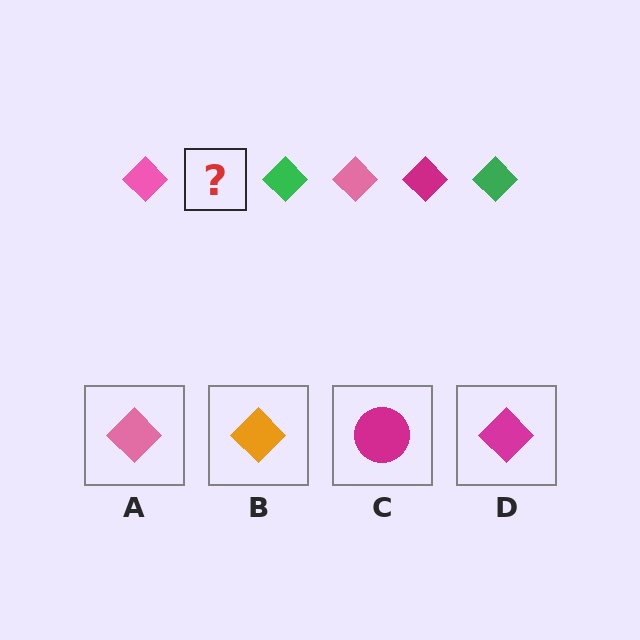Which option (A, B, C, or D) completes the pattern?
D.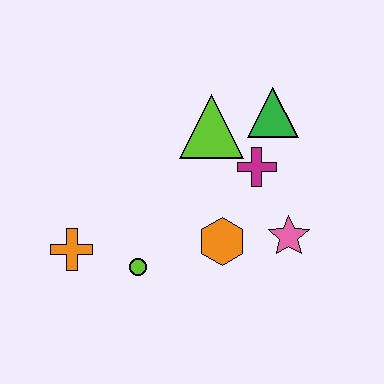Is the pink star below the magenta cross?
Yes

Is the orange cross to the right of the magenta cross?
No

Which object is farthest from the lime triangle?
The orange cross is farthest from the lime triangle.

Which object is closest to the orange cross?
The lime circle is closest to the orange cross.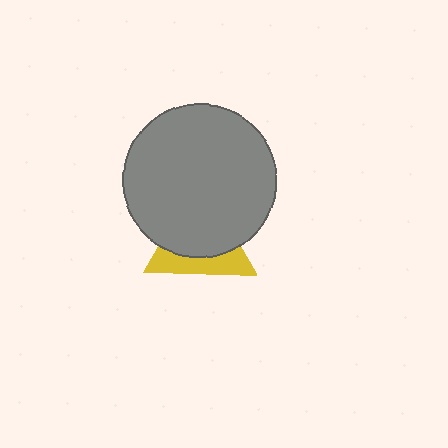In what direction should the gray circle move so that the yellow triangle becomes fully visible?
The gray circle should move up. That is the shortest direction to clear the overlap and leave the yellow triangle fully visible.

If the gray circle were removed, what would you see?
You would see the complete yellow triangle.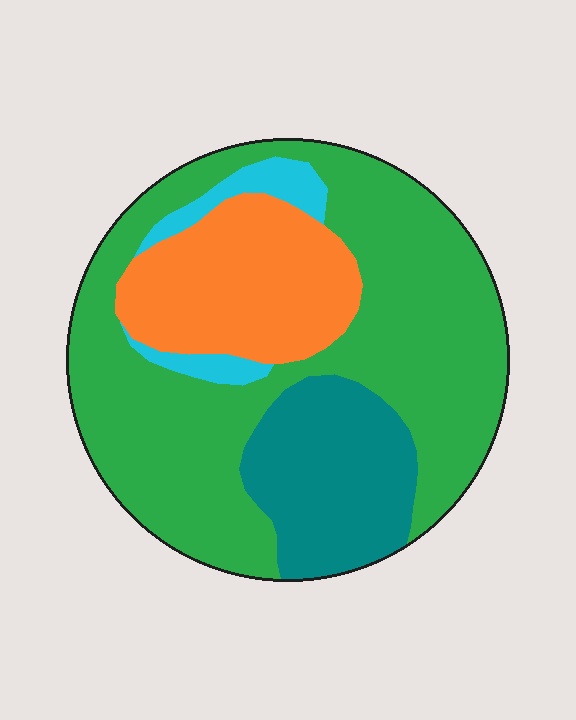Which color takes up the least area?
Cyan, at roughly 5%.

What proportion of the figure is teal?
Teal covers about 20% of the figure.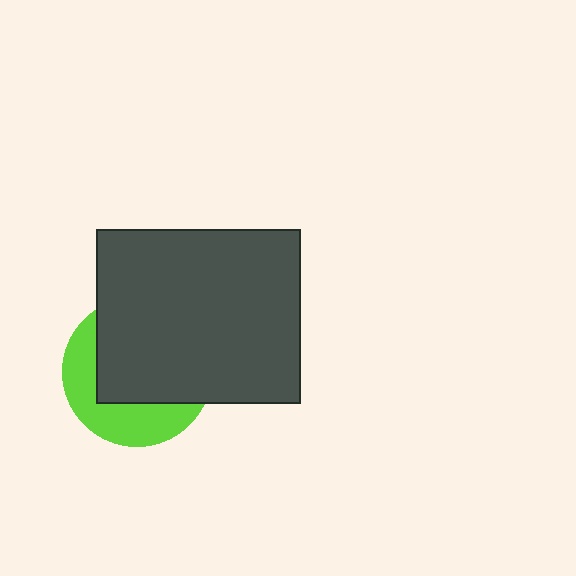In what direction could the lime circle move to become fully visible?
The lime circle could move toward the lower-left. That would shift it out from behind the dark gray rectangle entirely.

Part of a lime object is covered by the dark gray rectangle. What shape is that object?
It is a circle.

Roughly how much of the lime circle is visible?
A small part of it is visible (roughly 38%).